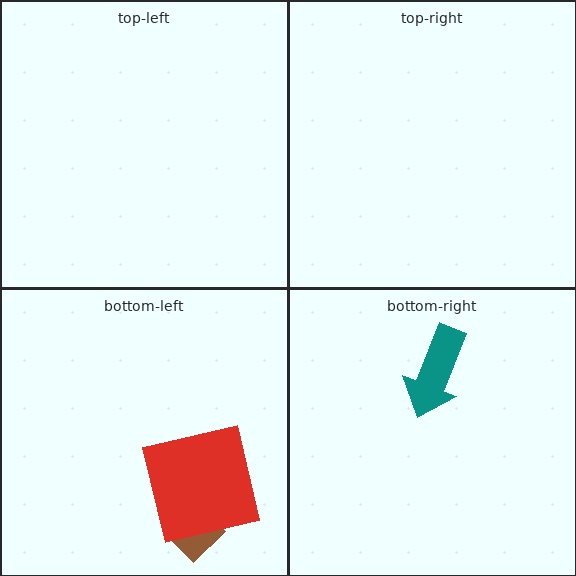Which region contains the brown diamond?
The bottom-left region.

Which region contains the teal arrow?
The bottom-right region.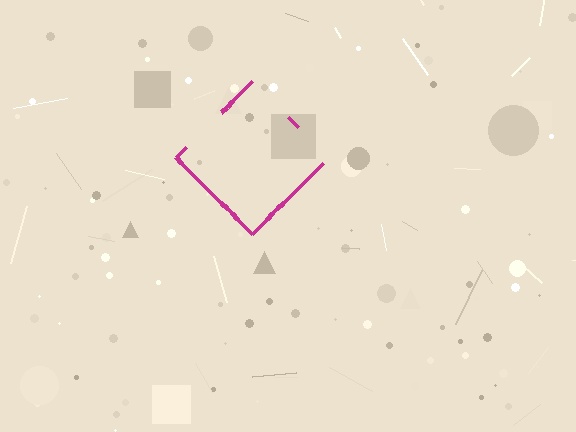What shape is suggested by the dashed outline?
The dashed outline suggests a diamond.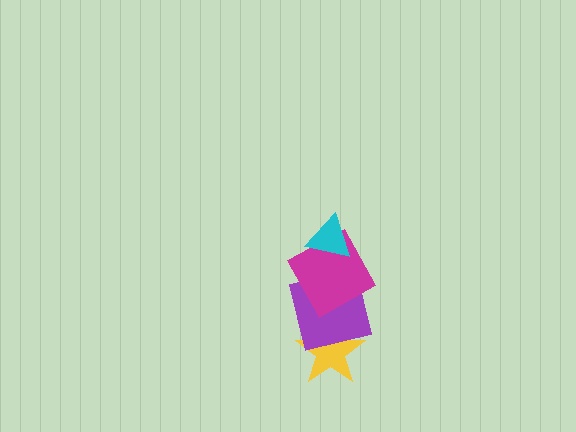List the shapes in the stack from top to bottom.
From top to bottom: the cyan triangle, the magenta square, the purple square, the yellow star.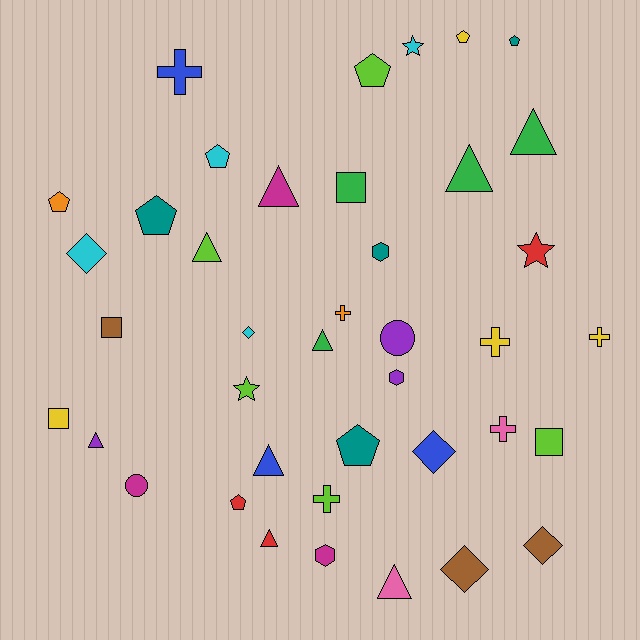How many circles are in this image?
There are 2 circles.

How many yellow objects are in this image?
There are 4 yellow objects.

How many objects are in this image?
There are 40 objects.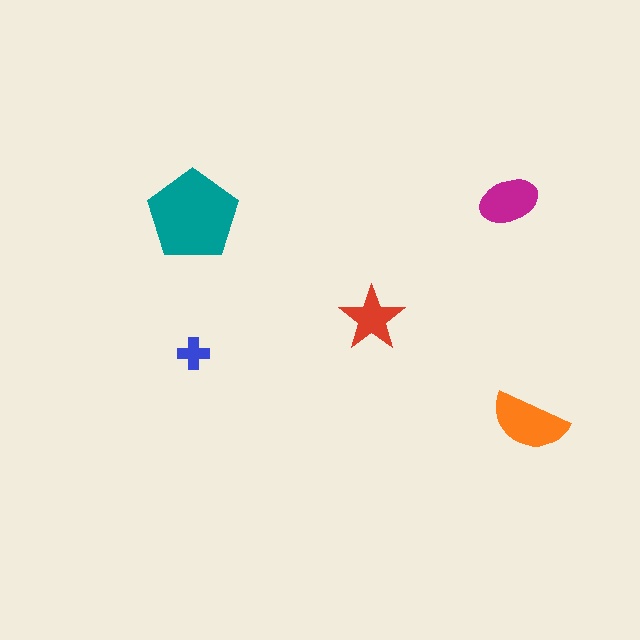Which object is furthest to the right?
The orange semicircle is rightmost.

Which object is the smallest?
The blue cross.